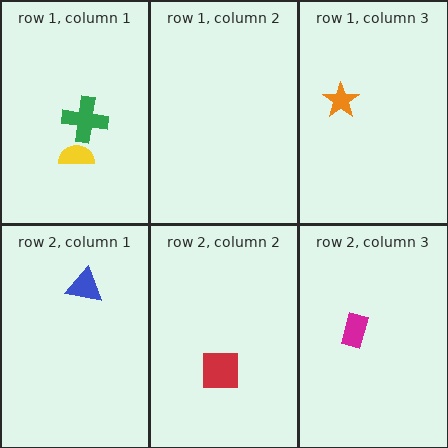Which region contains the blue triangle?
The row 2, column 1 region.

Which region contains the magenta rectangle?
The row 2, column 3 region.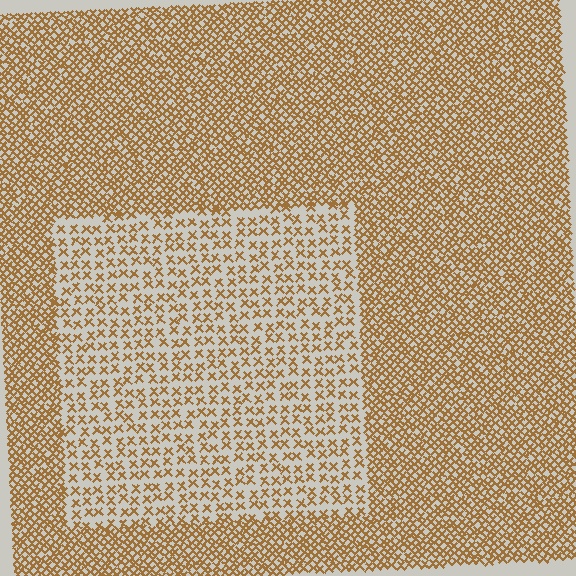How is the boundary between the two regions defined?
The boundary is defined by a change in element density (approximately 2.2x ratio). All elements are the same color, size, and shape.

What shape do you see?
I see a rectangle.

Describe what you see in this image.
The image contains small brown elements arranged at two different densities. A rectangle-shaped region is visible where the elements are less densely packed than the surrounding area.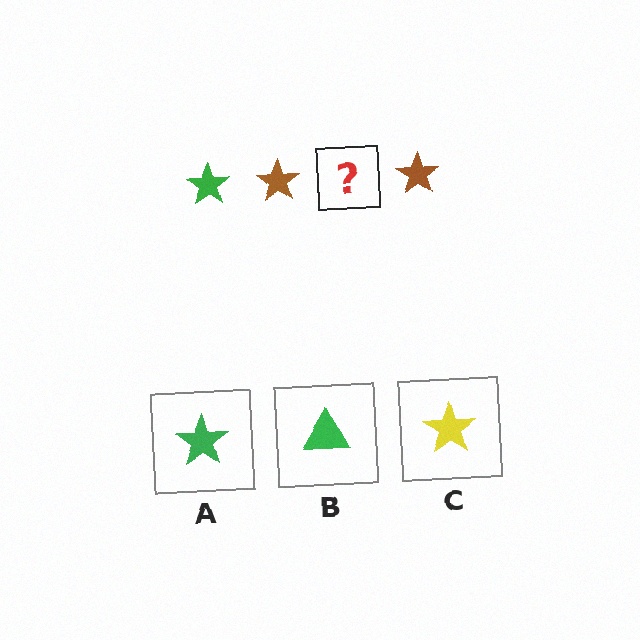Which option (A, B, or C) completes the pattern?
A.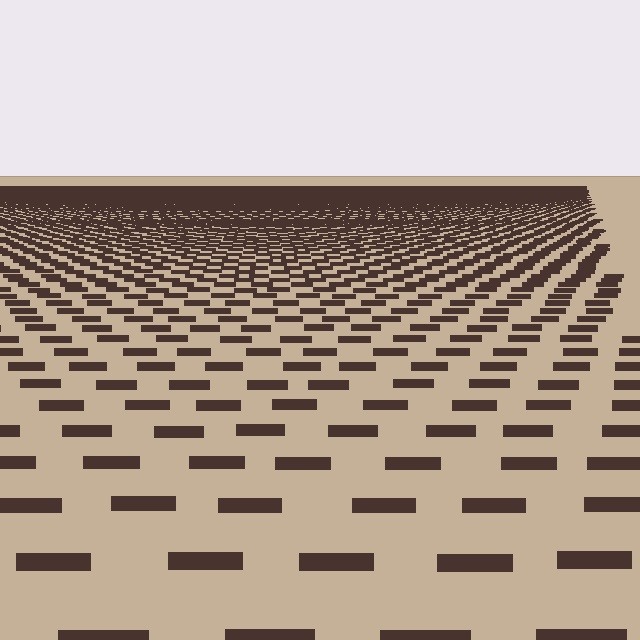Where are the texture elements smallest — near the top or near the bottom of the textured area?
Near the top.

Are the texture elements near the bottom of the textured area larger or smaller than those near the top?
Larger. Near the bottom, elements are closer to the viewer and appear at a bigger on-screen size.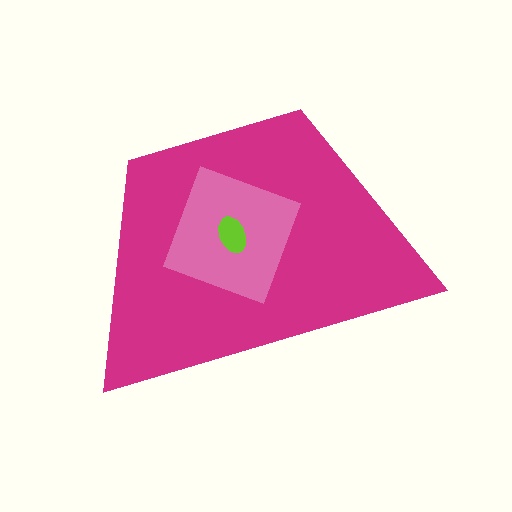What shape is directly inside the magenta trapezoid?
The pink diamond.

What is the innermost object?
The lime ellipse.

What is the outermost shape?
The magenta trapezoid.